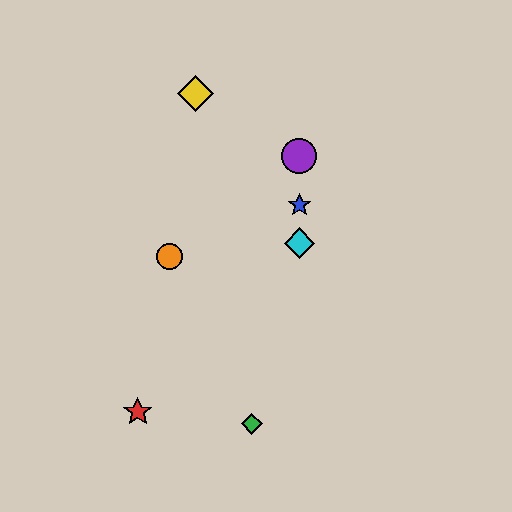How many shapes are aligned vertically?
3 shapes (the blue star, the purple circle, the cyan diamond) are aligned vertically.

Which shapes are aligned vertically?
The blue star, the purple circle, the cyan diamond are aligned vertically.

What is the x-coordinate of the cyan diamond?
The cyan diamond is at x≈299.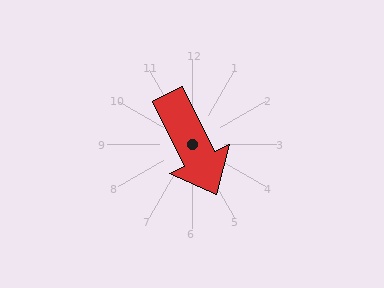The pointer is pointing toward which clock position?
Roughly 5 o'clock.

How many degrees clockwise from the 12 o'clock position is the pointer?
Approximately 154 degrees.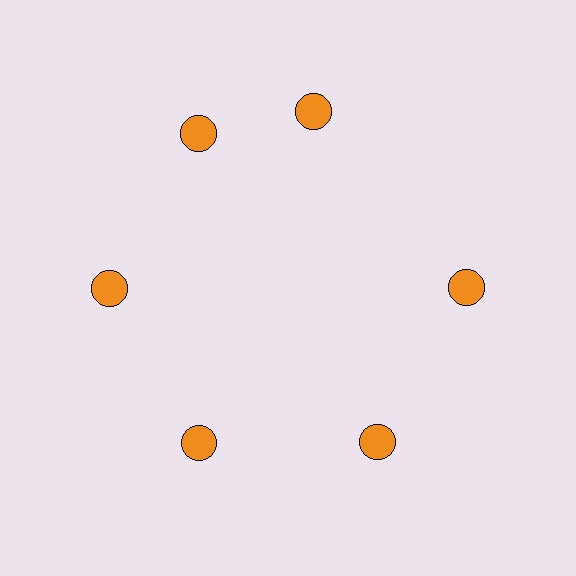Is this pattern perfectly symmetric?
No. The 6 orange circles are arranged in a ring, but one element near the 1 o'clock position is rotated out of alignment along the ring, breaking the 6-fold rotational symmetry.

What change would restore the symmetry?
The symmetry would be restored by rotating it back into even spacing with its neighbors so that all 6 circles sit at equal angles and equal distance from the center.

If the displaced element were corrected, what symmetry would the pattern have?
It would have 6-fold rotational symmetry — the pattern would map onto itself every 60 degrees.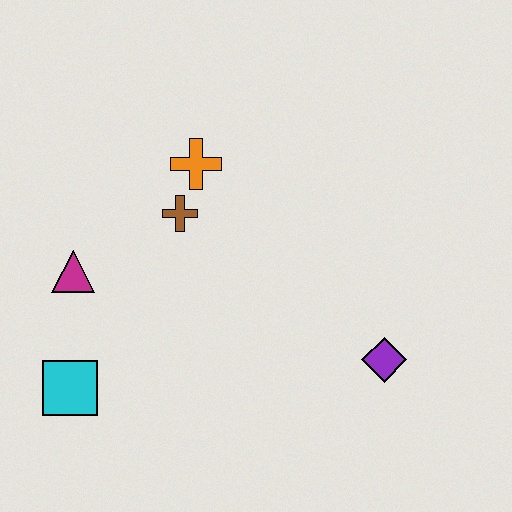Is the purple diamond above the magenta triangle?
No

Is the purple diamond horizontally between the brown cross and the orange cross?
No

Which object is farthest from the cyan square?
The purple diamond is farthest from the cyan square.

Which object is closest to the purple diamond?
The brown cross is closest to the purple diamond.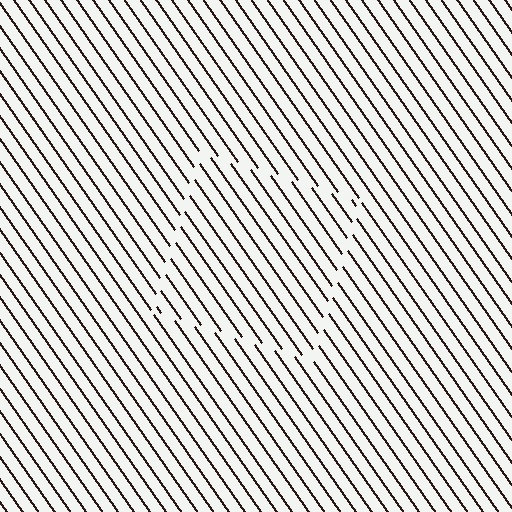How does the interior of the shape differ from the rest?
The interior of the shape contains the same grating, shifted by half a period — the contour is defined by the phase discontinuity where line-ends from the inner and outer gratings abut.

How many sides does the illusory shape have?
4 sides — the line-ends trace a square.